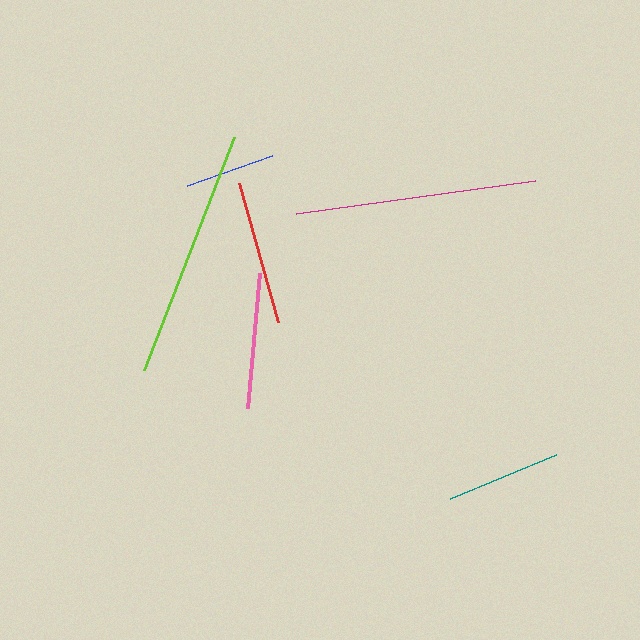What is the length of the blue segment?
The blue segment is approximately 90 pixels long.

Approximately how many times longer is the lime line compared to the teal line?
The lime line is approximately 2.2 times the length of the teal line.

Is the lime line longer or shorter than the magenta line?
The lime line is longer than the magenta line.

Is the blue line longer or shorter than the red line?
The red line is longer than the blue line.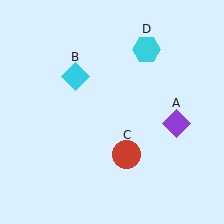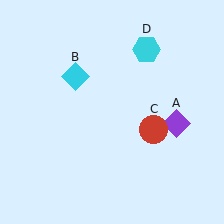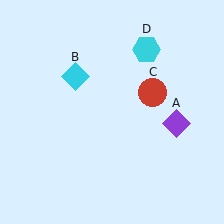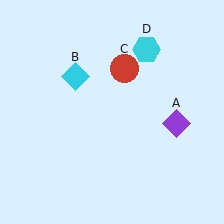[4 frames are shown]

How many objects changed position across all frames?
1 object changed position: red circle (object C).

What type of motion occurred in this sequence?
The red circle (object C) rotated counterclockwise around the center of the scene.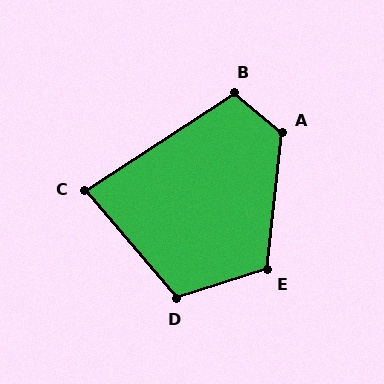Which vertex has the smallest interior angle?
C, at approximately 83 degrees.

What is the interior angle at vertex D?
Approximately 112 degrees (obtuse).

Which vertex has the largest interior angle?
A, at approximately 124 degrees.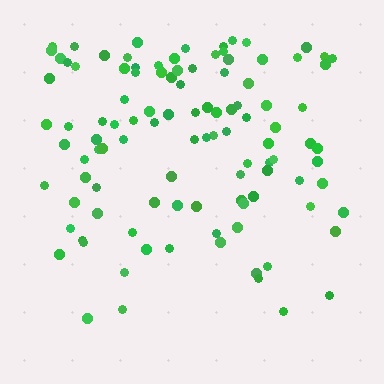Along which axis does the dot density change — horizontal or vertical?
Vertical.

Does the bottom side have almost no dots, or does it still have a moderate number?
Still a moderate number, just noticeably fewer than the top.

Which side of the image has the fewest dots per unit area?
The bottom.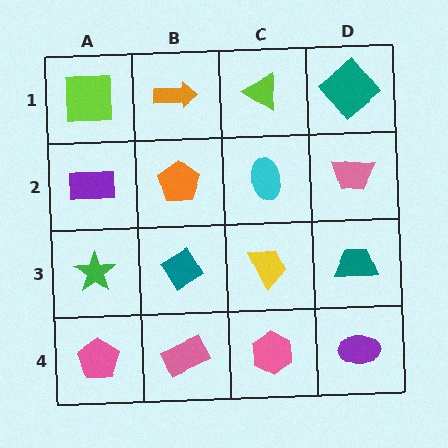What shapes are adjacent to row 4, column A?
A green star (row 3, column A), a pink rectangle (row 4, column B).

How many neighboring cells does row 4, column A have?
2.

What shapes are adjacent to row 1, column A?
A purple rectangle (row 2, column A), an orange arrow (row 1, column B).